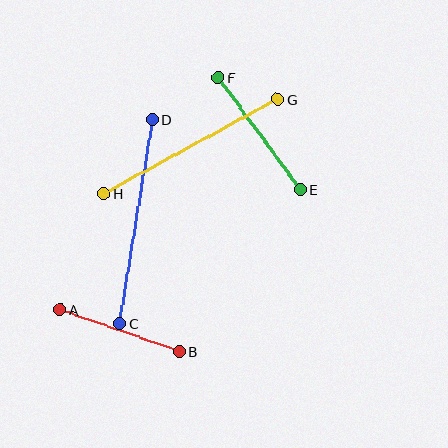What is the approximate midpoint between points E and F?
The midpoint is at approximately (259, 133) pixels.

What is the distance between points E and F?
The distance is approximately 139 pixels.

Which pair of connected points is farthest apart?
Points C and D are farthest apart.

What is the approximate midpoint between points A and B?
The midpoint is at approximately (120, 331) pixels.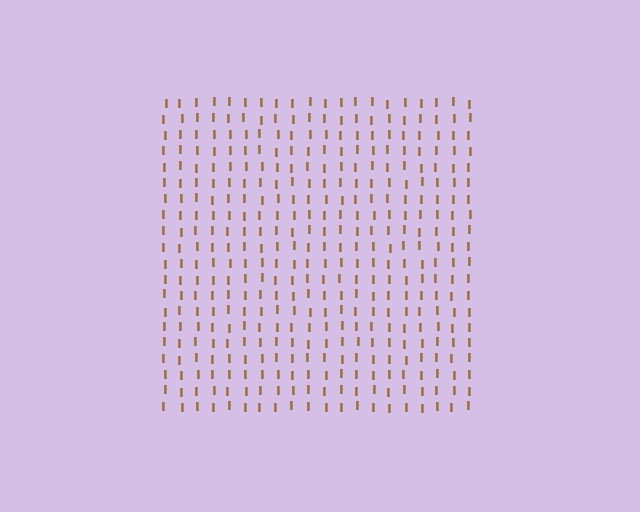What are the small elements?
The small elements are letter I's.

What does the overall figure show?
The overall figure shows a square.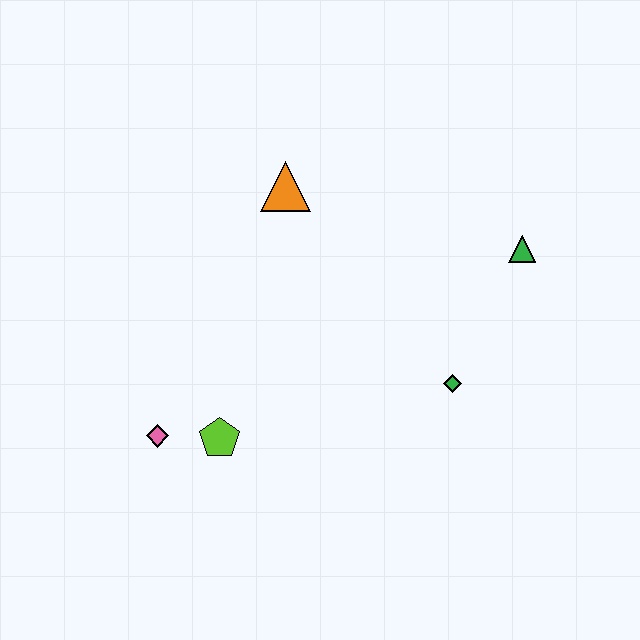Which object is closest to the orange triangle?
The green triangle is closest to the orange triangle.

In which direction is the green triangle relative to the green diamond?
The green triangle is above the green diamond.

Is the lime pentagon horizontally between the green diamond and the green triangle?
No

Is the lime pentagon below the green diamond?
Yes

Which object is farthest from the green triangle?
The pink diamond is farthest from the green triangle.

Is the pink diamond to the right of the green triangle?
No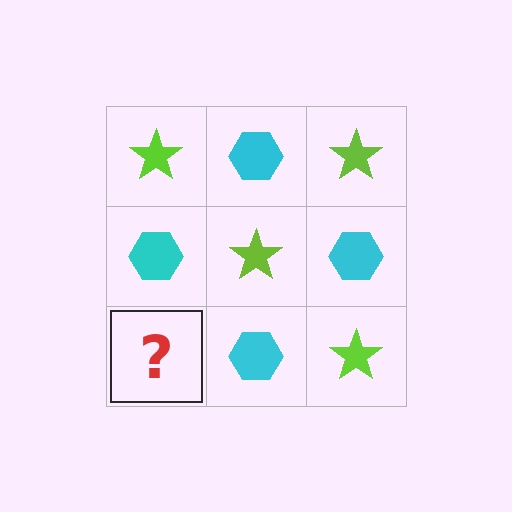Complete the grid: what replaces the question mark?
The question mark should be replaced with a lime star.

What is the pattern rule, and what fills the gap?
The rule is that it alternates lime star and cyan hexagon in a checkerboard pattern. The gap should be filled with a lime star.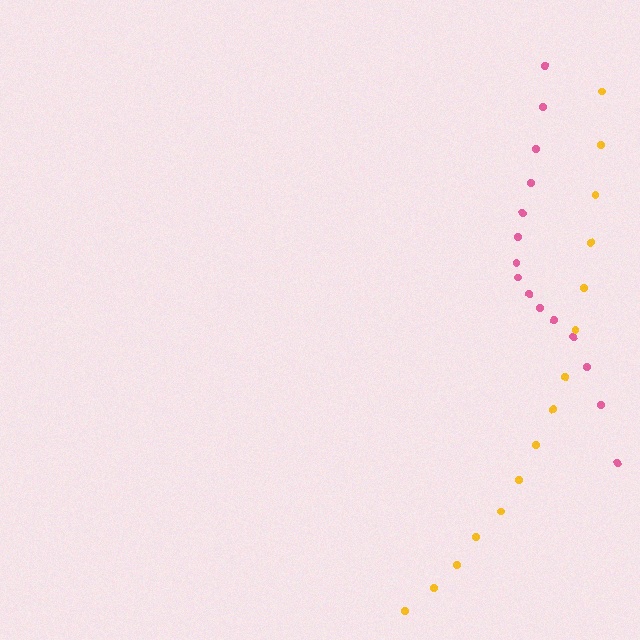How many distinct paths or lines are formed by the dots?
There are 2 distinct paths.